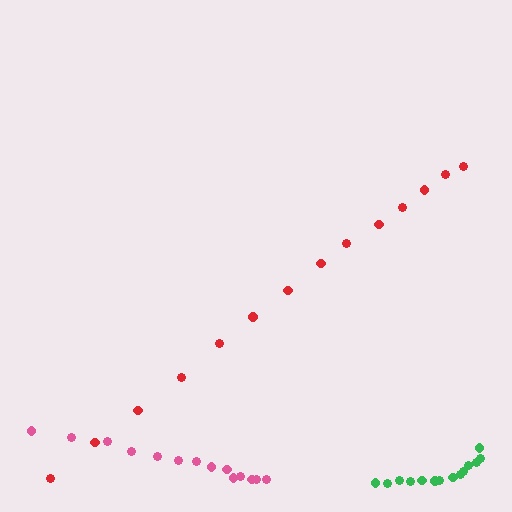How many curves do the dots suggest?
There are 3 distinct paths.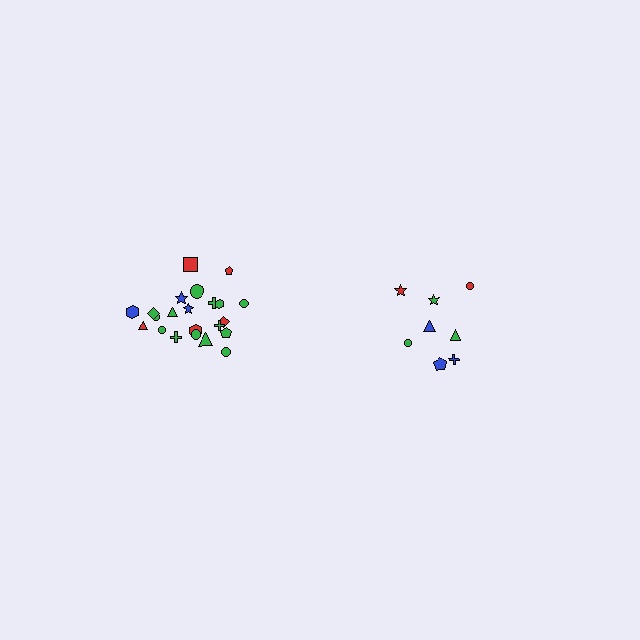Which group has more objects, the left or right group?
The left group.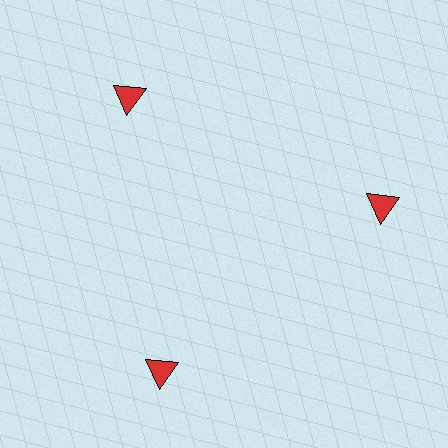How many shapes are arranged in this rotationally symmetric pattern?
There are 3 shapes, arranged in 3 groups of 1.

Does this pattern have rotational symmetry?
Yes, this pattern has 3-fold rotational symmetry. It looks the same after rotating 120 degrees around the center.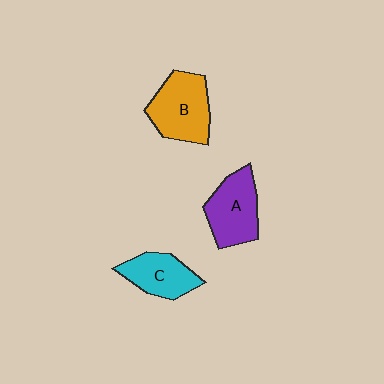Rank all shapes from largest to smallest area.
From largest to smallest: B (orange), A (purple), C (cyan).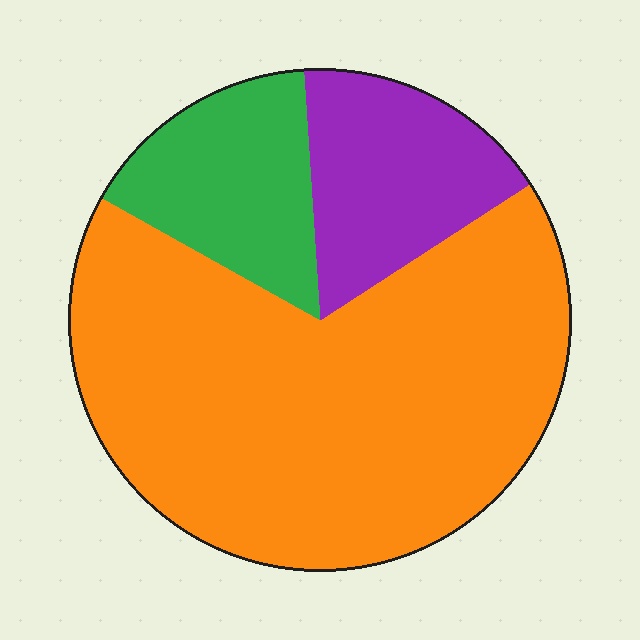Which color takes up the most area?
Orange, at roughly 65%.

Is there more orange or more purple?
Orange.